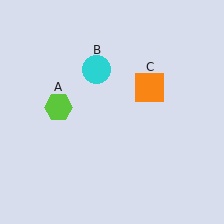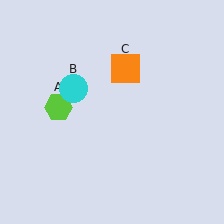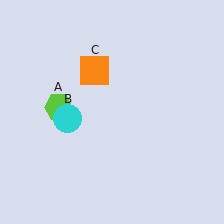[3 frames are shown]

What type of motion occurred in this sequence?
The cyan circle (object B), orange square (object C) rotated counterclockwise around the center of the scene.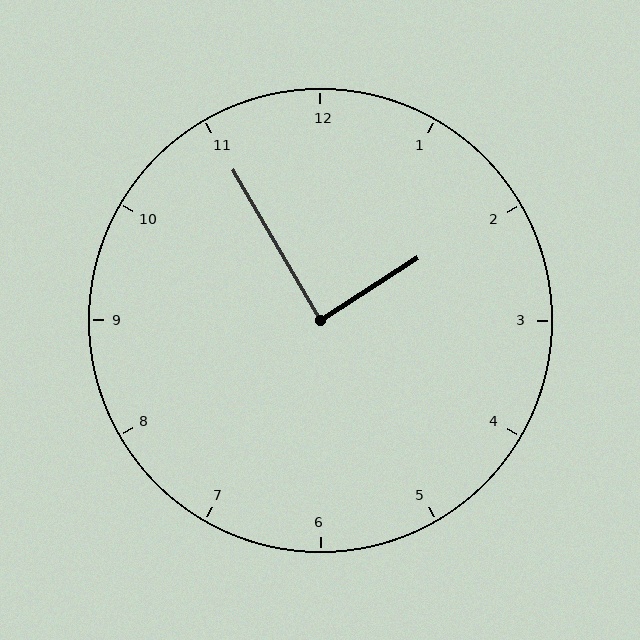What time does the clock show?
1:55.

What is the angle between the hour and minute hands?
Approximately 88 degrees.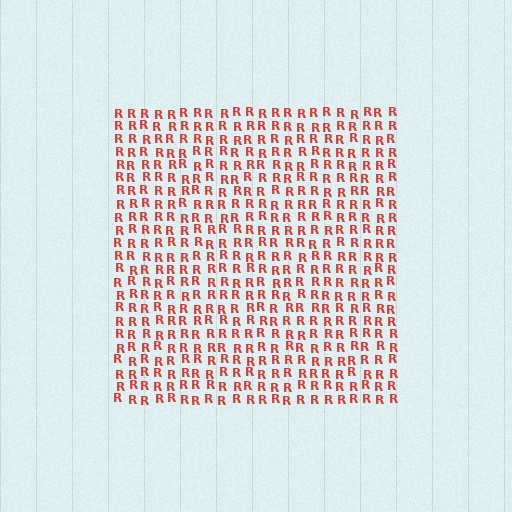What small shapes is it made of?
It is made of small letter R's.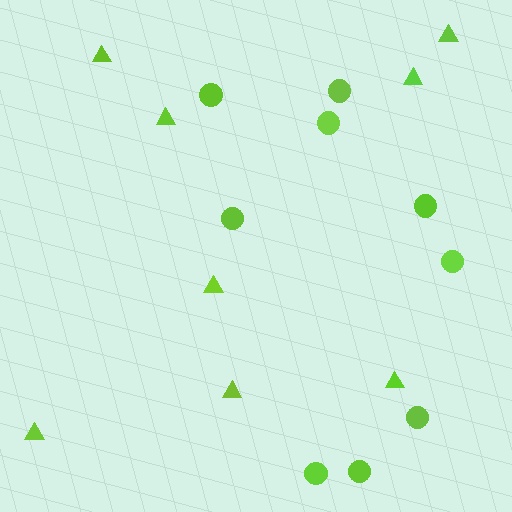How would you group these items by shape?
There are 2 groups: one group of circles (9) and one group of triangles (8).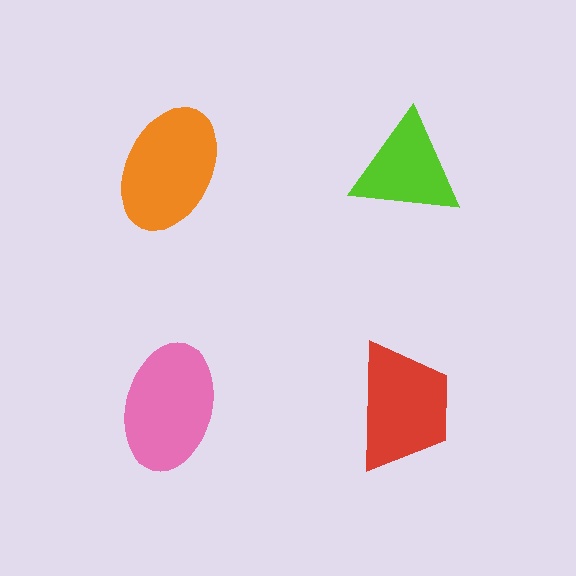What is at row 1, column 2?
A lime triangle.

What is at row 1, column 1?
An orange ellipse.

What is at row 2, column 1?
A pink ellipse.